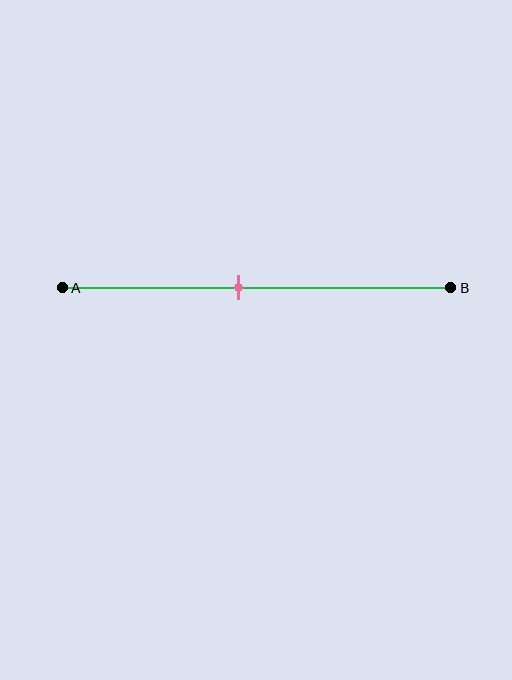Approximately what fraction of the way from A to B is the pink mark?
The pink mark is approximately 45% of the way from A to B.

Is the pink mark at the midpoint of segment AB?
No, the mark is at about 45% from A, not at the 50% midpoint.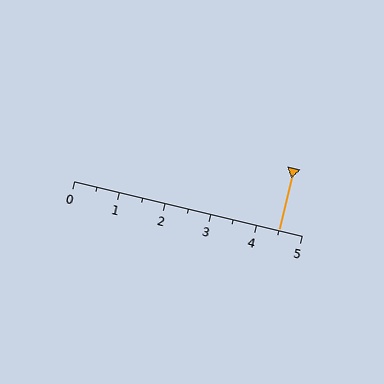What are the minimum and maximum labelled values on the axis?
The axis runs from 0 to 5.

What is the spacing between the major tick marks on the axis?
The major ticks are spaced 1 apart.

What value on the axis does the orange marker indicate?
The marker indicates approximately 4.5.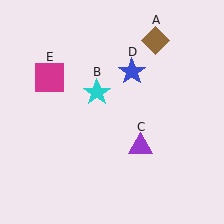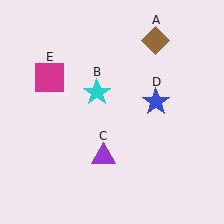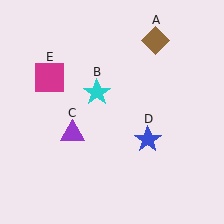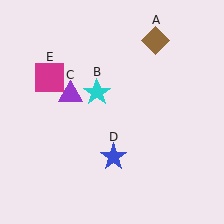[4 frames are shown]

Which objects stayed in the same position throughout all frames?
Brown diamond (object A) and cyan star (object B) and magenta square (object E) remained stationary.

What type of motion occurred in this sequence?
The purple triangle (object C), blue star (object D) rotated clockwise around the center of the scene.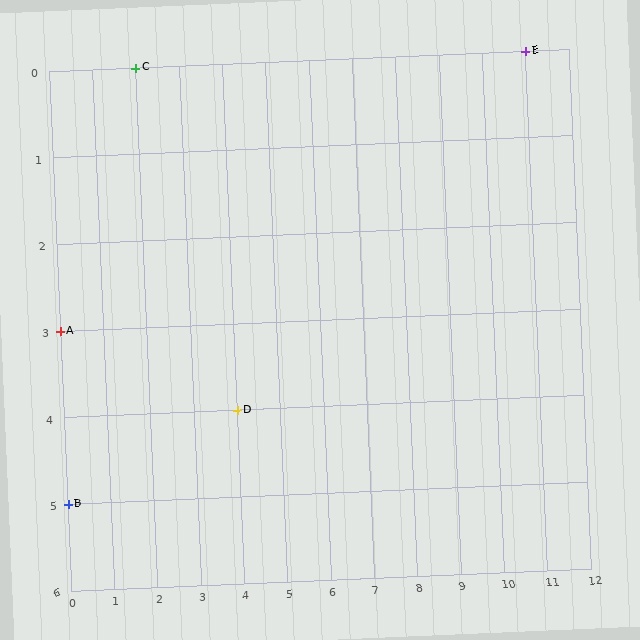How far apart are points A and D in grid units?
Points A and D are 4 columns and 1 row apart (about 4.1 grid units diagonally).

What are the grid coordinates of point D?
Point D is at grid coordinates (4, 4).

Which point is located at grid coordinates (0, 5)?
Point B is at (0, 5).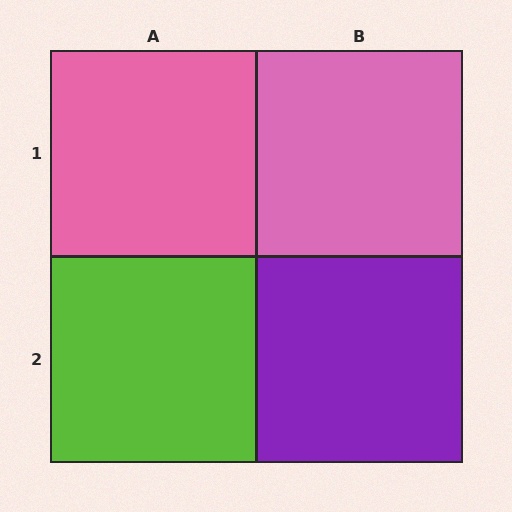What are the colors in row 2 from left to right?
Lime, purple.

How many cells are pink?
2 cells are pink.